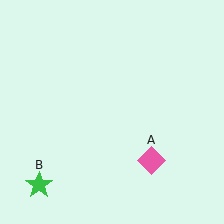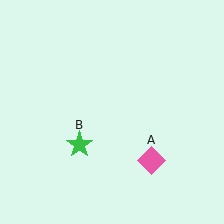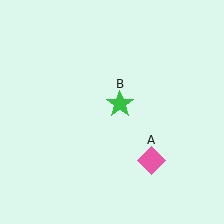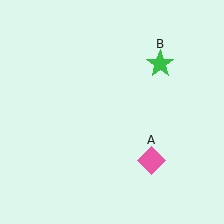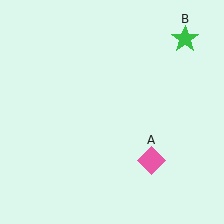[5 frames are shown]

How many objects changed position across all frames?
1 object changed position: green star (object B).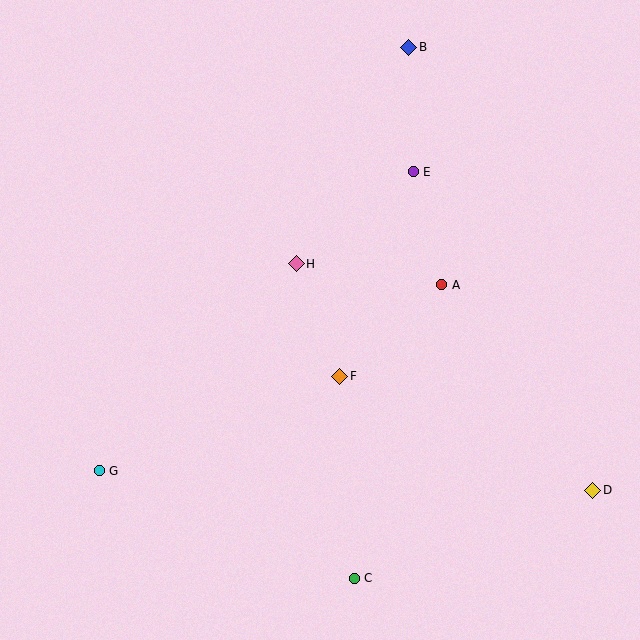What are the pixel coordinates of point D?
Point D is at (593, 490).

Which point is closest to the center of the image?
Point F at (340, 376) is closest to the center.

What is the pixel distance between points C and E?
The distance between C and E is 411 pixels.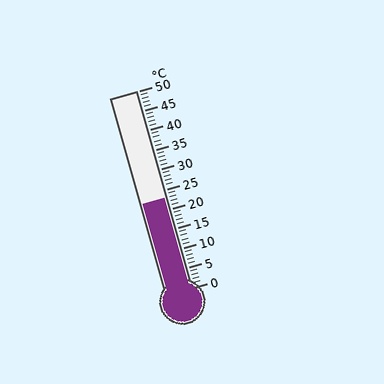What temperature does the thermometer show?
The thermometer shows approximately 23°C.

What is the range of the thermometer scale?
The thermometer scale ranges from 0°C to 50°C.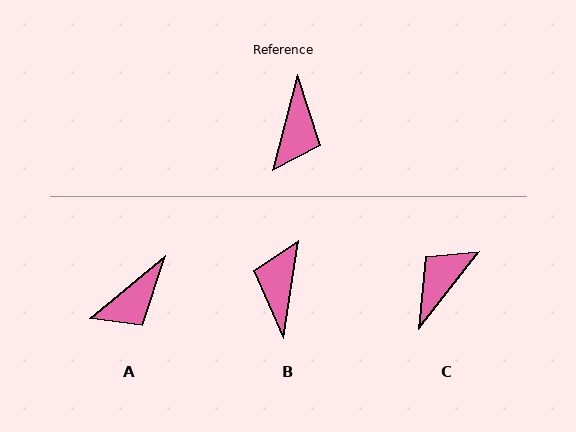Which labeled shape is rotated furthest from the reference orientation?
B, about 174 degrees away.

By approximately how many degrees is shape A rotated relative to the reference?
Approximately 36 degrees clockwise.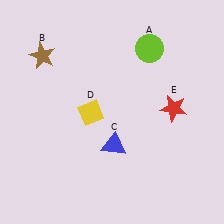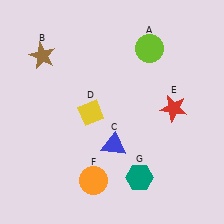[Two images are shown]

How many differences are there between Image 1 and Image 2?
There are 2 differences between the two images.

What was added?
An orange circle (F), a teal hexagon (G) were added in Image 2.